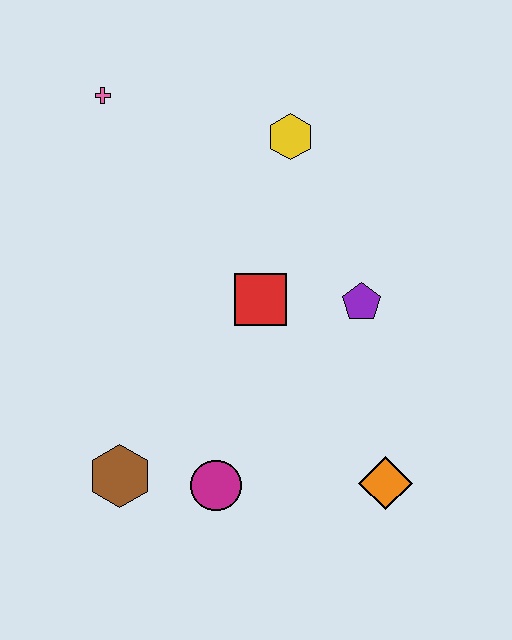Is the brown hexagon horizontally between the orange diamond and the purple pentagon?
No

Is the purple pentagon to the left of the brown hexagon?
No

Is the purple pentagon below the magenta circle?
No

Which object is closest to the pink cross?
The yellow hexagon is closest to the pink cross.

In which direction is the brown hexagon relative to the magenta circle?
The brown hexagon is to the left of the magenta circle.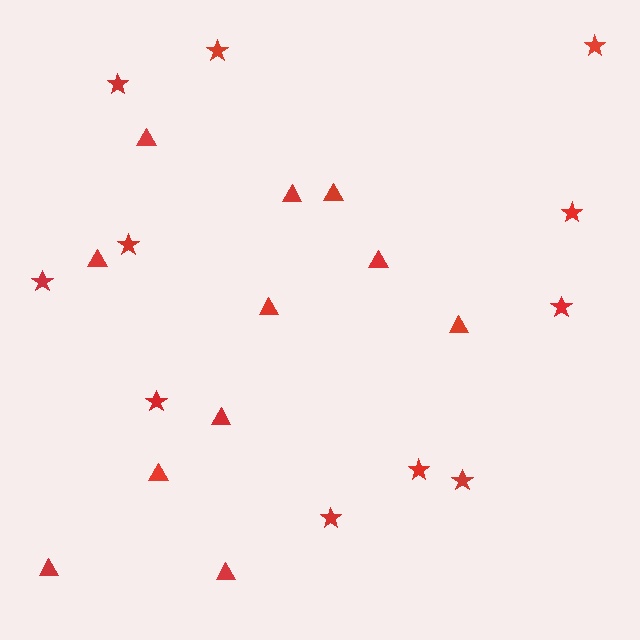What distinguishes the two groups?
There are 2 groups: one group of triangles (11) and one group of stars (11).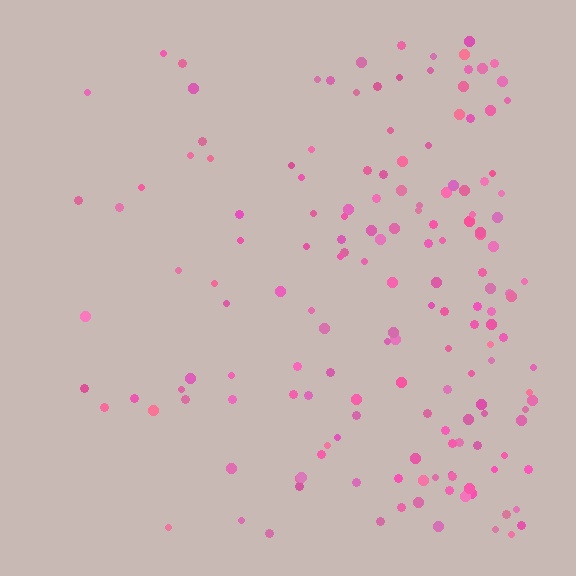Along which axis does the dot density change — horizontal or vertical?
Horizontal.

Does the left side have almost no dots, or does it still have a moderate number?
Still a moderate number, just noticeably fewer than the right.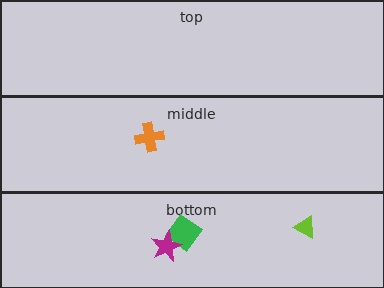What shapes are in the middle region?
The orange cross.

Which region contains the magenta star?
The bottom region.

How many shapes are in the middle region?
1.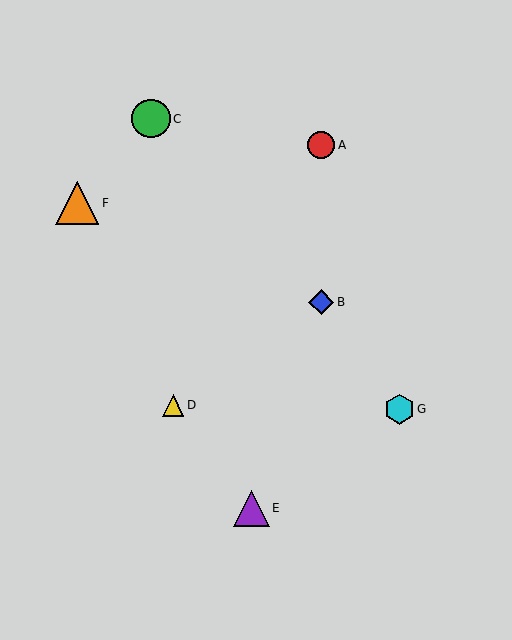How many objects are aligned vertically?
2 objects (A, B) are aligned vertically.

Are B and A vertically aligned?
Yes, both are at x≈321.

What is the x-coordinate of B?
Object B is at x≈321.